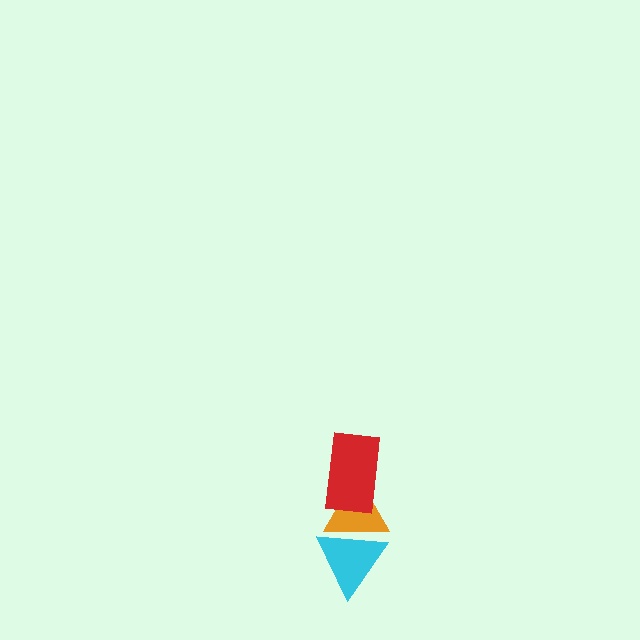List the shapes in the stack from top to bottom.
From top to bottom: the red rectangle, the orange triangle, the cyan triangle.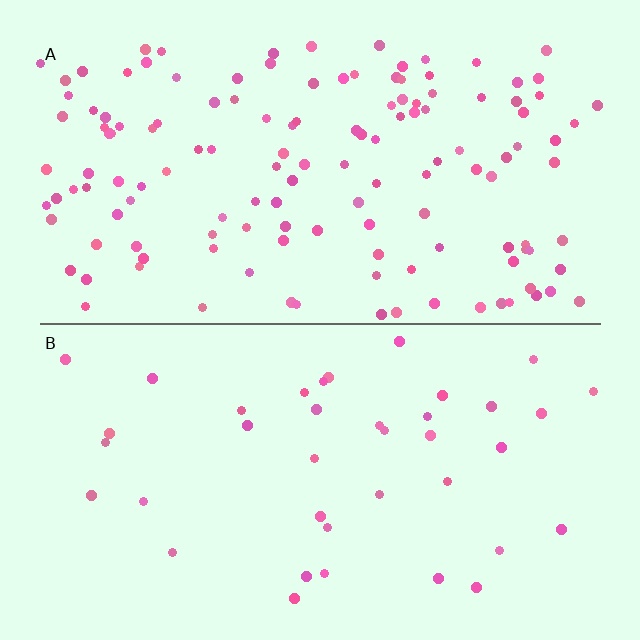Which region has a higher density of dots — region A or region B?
A (the top).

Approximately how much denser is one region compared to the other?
Approximately 3.5× — region A over region B.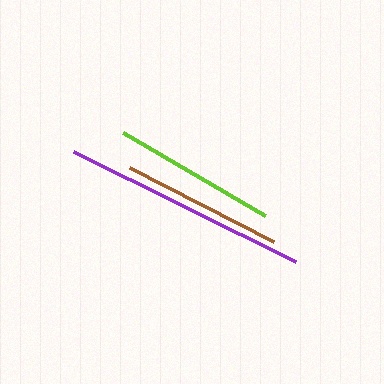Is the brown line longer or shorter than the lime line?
The lime line is longer than the brown line.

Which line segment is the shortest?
The brown line is the shortest at approximately 162 pixels.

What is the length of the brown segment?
The brown segment is approximately 162 pixels long.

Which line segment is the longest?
The purple line is the longest at approximately 247 pixels.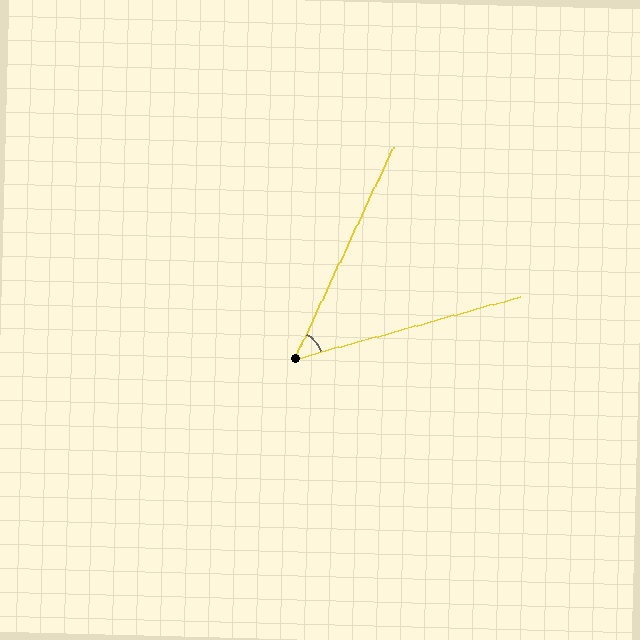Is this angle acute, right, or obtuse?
It is acute.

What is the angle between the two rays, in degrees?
Approximately 50 degrees.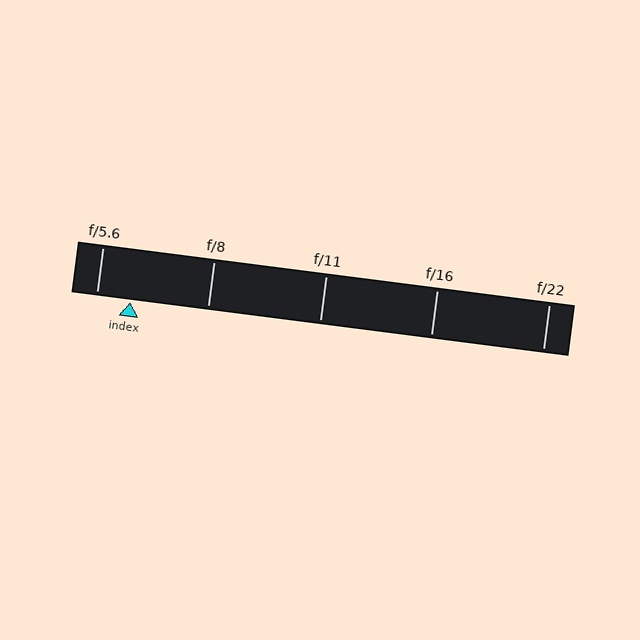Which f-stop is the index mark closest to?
The index mark is closest to f/5.6.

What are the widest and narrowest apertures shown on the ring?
The widest aperture shown is f/5.6 and the narrowest is f/22.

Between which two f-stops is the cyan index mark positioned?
The index mark is between f/5.6 and f/8.